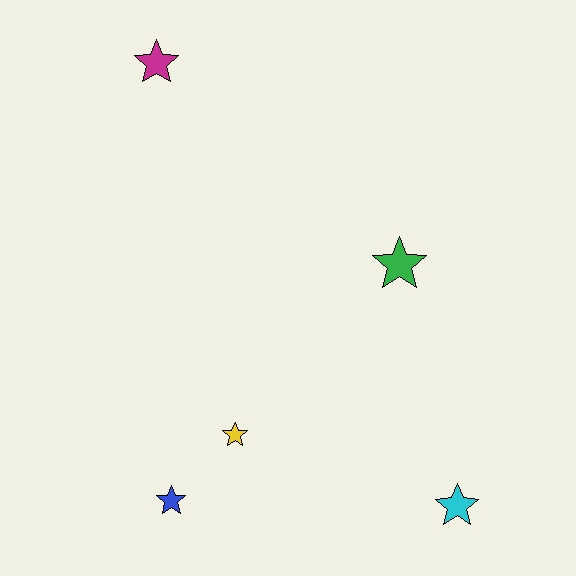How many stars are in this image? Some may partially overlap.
There are 5 stars.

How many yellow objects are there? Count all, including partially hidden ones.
There is 1 yellow object.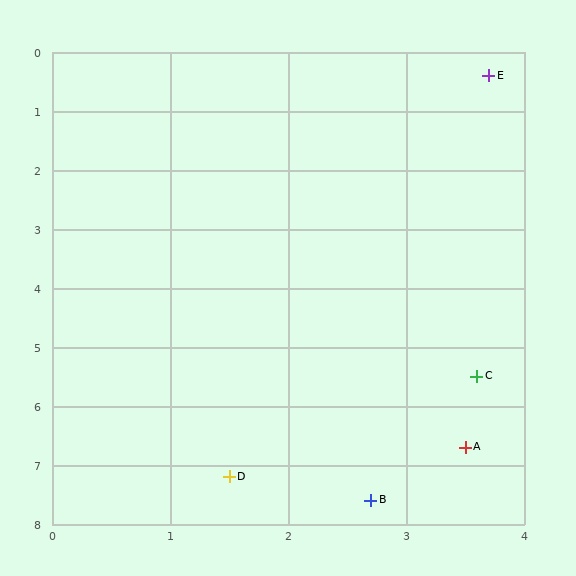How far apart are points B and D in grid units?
Points B and D are about 1.3 grid units apart.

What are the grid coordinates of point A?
Point A is at approximately (3.5, 6.7).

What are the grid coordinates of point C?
Point C is at approximately (3.6, 5.5).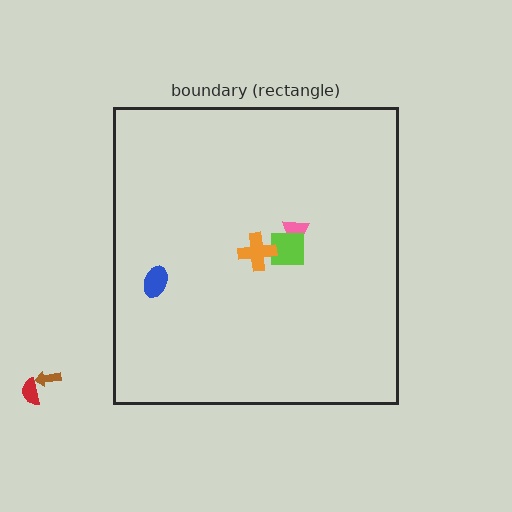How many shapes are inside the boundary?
4 inside, 2 outside.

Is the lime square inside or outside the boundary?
Inside.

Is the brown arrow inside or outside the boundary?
Outside.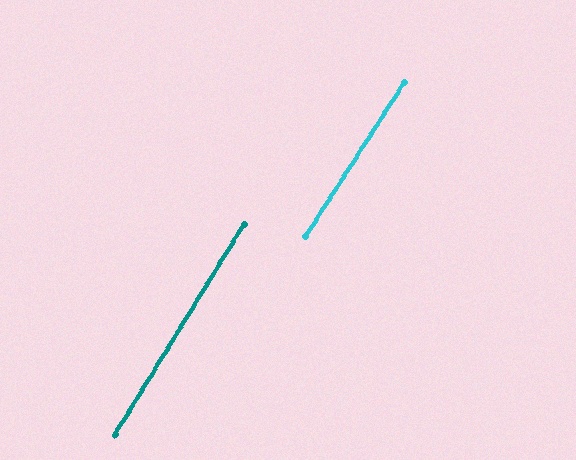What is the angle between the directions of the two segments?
Approximately 1 degree.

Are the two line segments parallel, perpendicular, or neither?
Parallel — their directions differ by only 1.0°.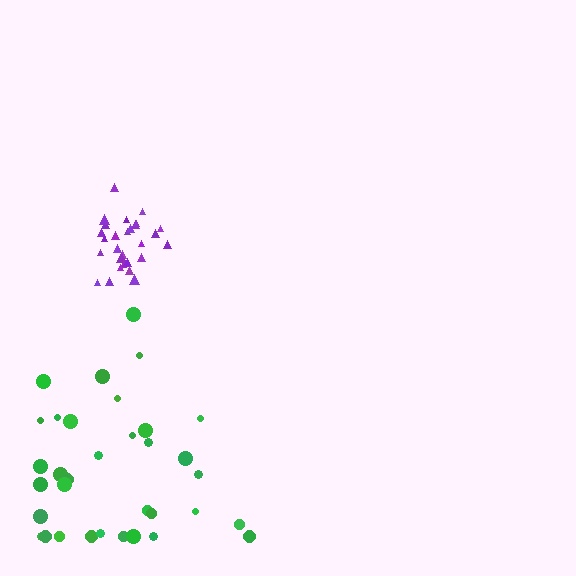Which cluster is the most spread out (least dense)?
Green.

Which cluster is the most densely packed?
Purple.